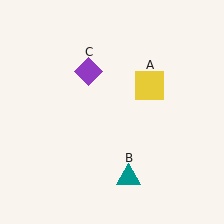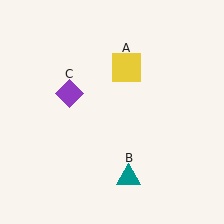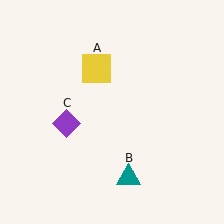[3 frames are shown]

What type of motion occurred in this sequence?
The yellow square (object A), purple diamond (object C) rotated counterclockwise around the center of the scene.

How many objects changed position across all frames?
2 objects changed position: yellow square (object A), purple diamond (object C).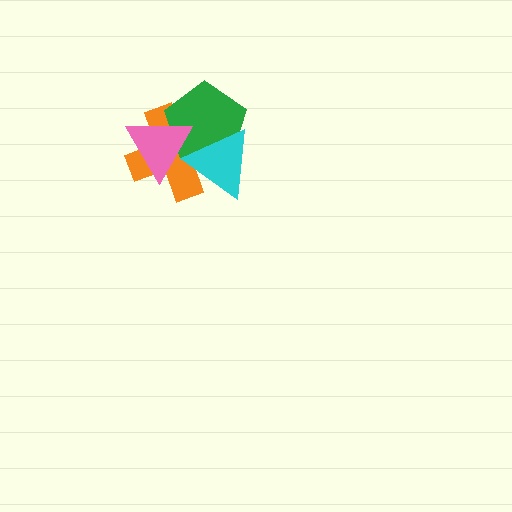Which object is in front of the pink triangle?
The cyan triangle is in front of the pink triangle.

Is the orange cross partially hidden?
Yes, it is partially covered by another shape.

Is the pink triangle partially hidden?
Yes, it is partially covered by another shape.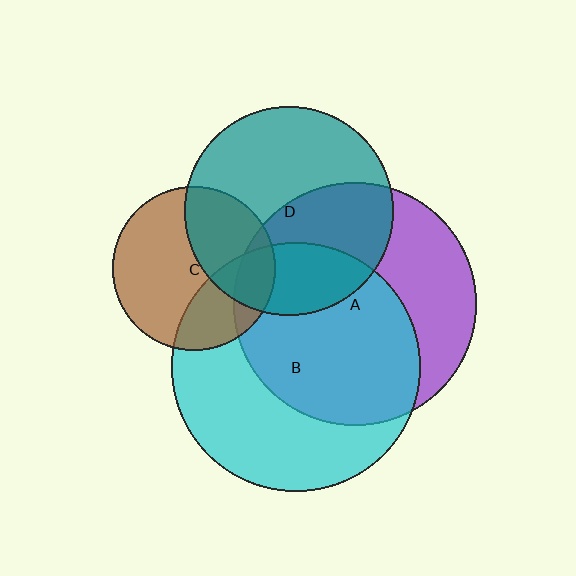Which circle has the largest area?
Circle B (cyan).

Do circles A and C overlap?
Yes.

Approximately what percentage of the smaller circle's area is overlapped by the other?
Approximately 15%.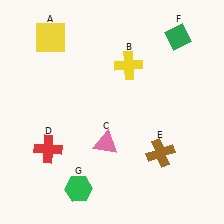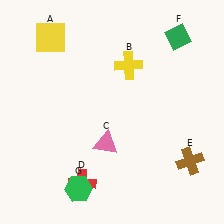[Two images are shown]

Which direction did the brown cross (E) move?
The brown cross (E) moved right.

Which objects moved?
The objects that moved are: the red cross (D), the brown cross (E).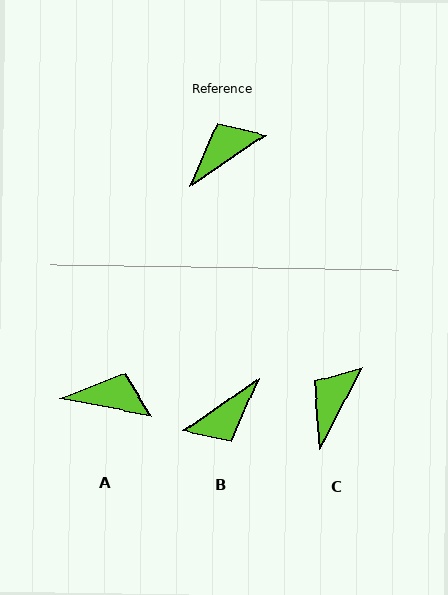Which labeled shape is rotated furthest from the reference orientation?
B, about 179 degrees away.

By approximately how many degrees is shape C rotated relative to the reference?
Approximately 29 degrees counter-clockwise.